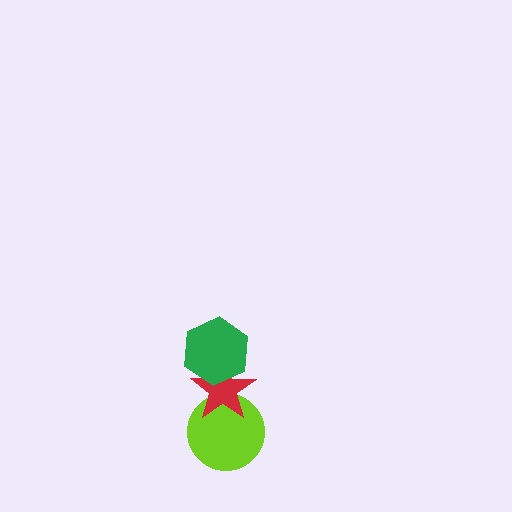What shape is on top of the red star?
The green hexagon is on top of the red star.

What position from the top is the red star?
The red star is 2nd from the top.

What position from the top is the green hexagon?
The green hexagon is 1st from the top.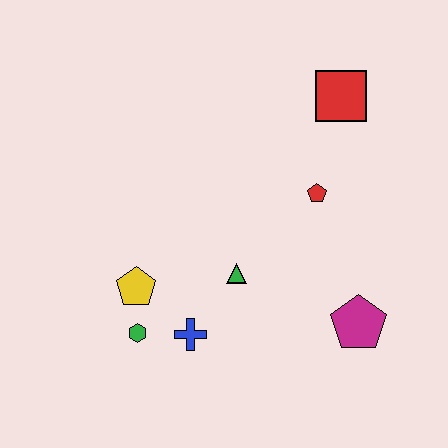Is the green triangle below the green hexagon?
No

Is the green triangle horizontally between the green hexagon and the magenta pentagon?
Yes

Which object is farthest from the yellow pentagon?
The red square is farthest from the yellow pentagon.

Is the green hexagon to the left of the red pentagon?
Yes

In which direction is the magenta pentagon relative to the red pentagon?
The magenta pentagon is below the red pentagon.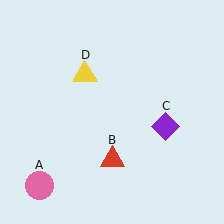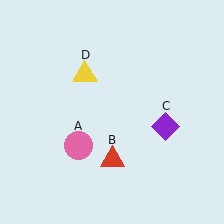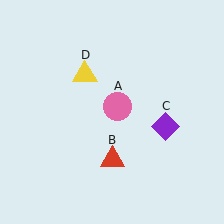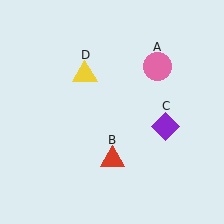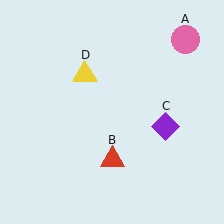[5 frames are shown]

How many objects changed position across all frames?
1 object changed position: pink circle (object A).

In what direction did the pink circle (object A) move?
The pink circle (object A) moved up and to the right.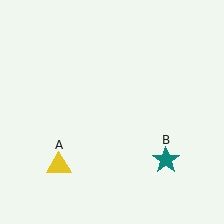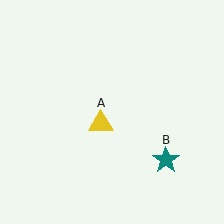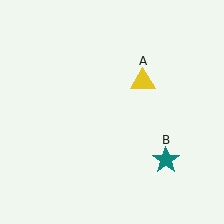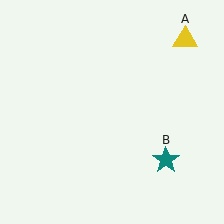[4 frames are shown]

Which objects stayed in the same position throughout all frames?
Teal star (object B) remained stationary.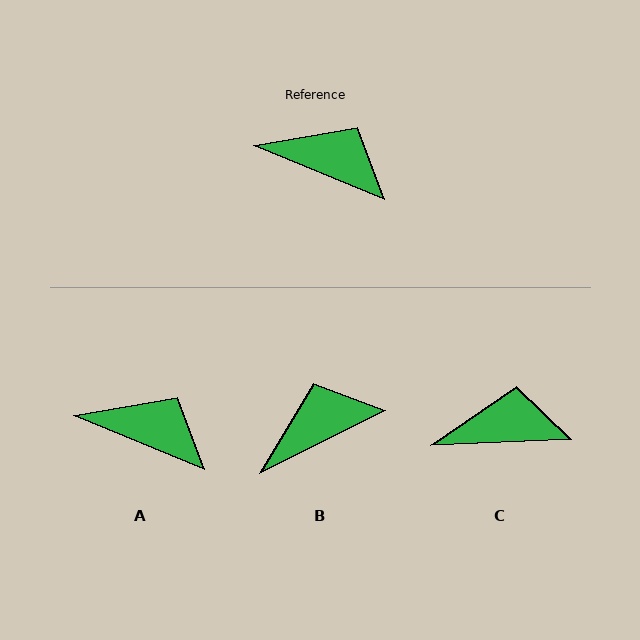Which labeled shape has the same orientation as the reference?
A.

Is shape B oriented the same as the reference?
No, it is off by about 49 degrees.